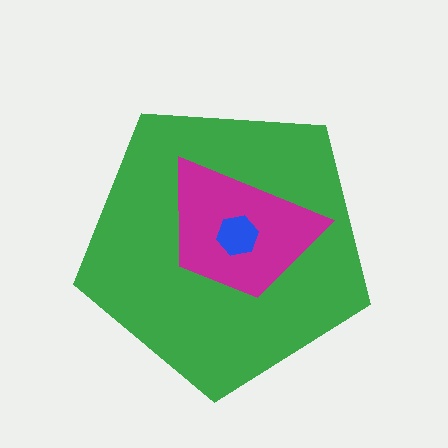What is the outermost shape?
The green pentagon.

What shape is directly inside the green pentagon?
The magenta trapezoid.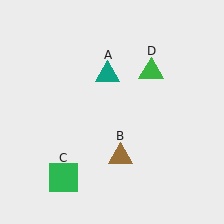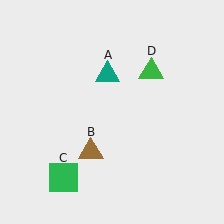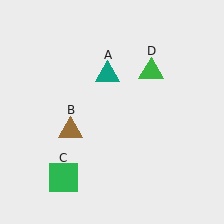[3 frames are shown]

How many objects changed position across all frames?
1 object changed position: brown triangle (object B).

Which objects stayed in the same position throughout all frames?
Teal triangle (object A) and green square (object C) and green triangle (object D) remained stationary.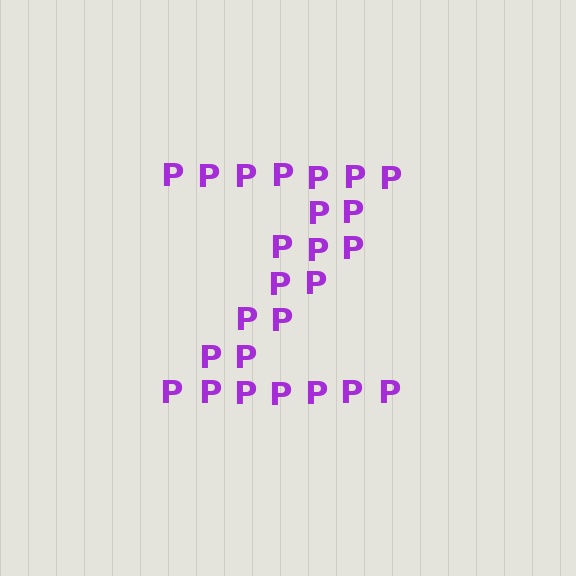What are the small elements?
The small elements are letter P's.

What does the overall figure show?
The overall figure shows the letter Z.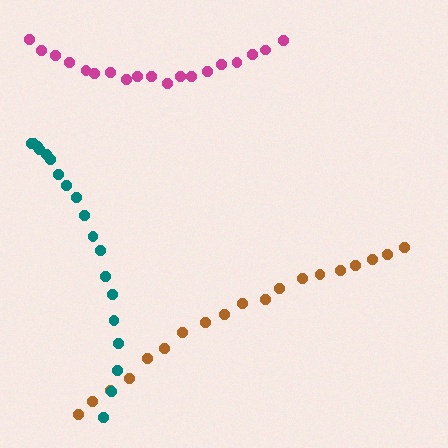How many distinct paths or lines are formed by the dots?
There are 3 distinct paths.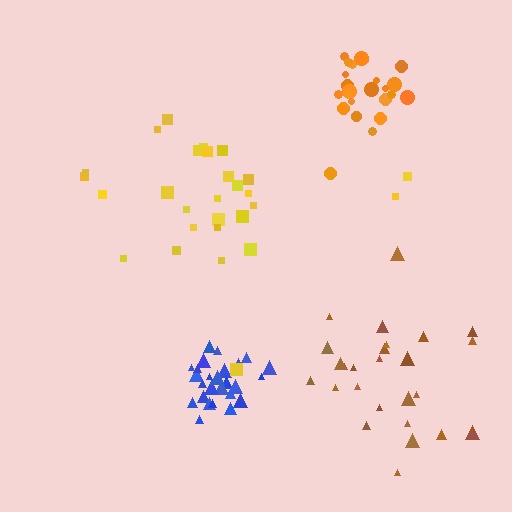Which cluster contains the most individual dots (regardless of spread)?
Yellow (28).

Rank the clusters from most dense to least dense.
blue, orange, brown, yellow.